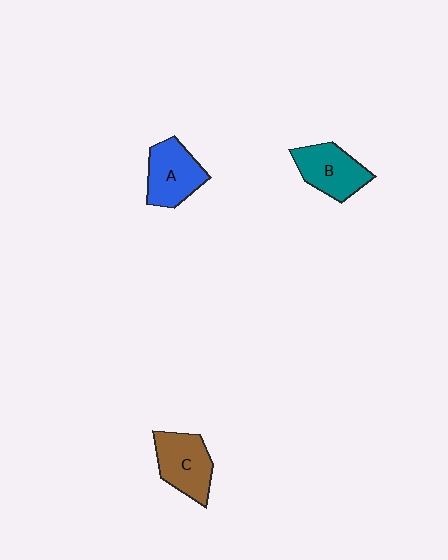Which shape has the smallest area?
Shape B (teal).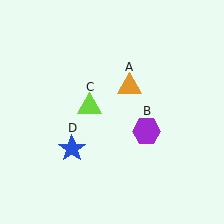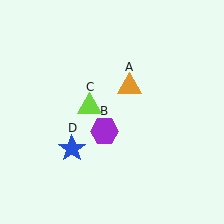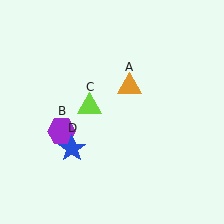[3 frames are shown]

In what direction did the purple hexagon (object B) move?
The purple hexagon (object B) moved left.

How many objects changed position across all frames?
1 object changed position: purple hexagon (object B).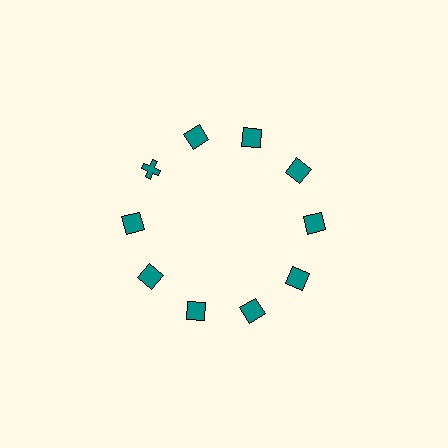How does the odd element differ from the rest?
It has a different shape: cross instead of square.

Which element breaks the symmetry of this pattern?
The teal cross at roughly the 10 o'clock position breaks the symmetry. All other shapes are teal squares.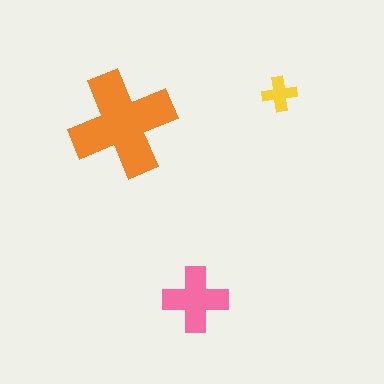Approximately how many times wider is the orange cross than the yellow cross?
About 3 times wider.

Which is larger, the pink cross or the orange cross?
The orange one.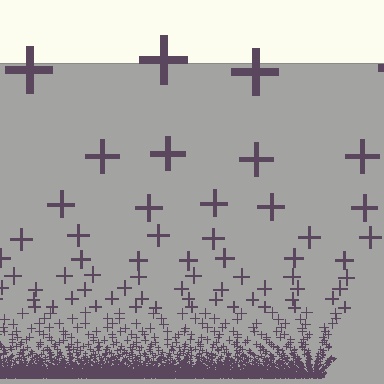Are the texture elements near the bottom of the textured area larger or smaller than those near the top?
Smaller. The gradient is inverted — elements near the bottom are smaller and denser.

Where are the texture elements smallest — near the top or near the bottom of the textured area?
Near the bottom.